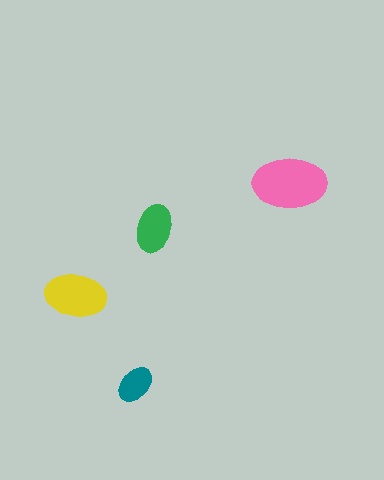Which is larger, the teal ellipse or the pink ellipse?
The pink one.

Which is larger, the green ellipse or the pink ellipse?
The pink one.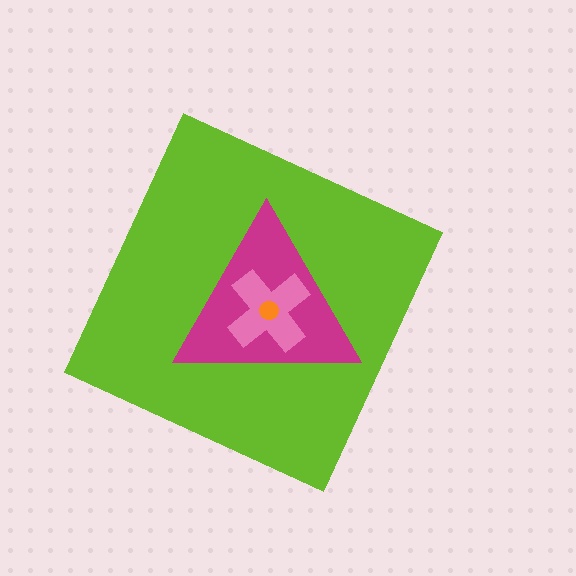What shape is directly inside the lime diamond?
The magenta triangle.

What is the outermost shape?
The lime diamond.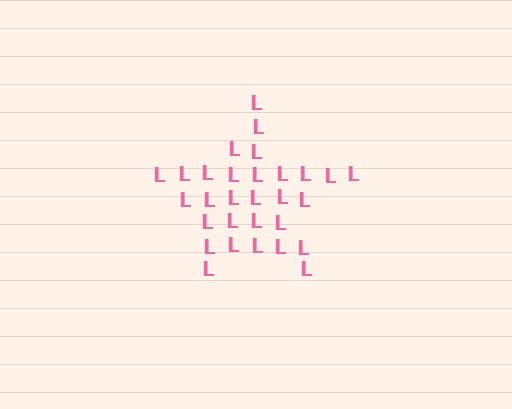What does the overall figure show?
The overall figure shows a star.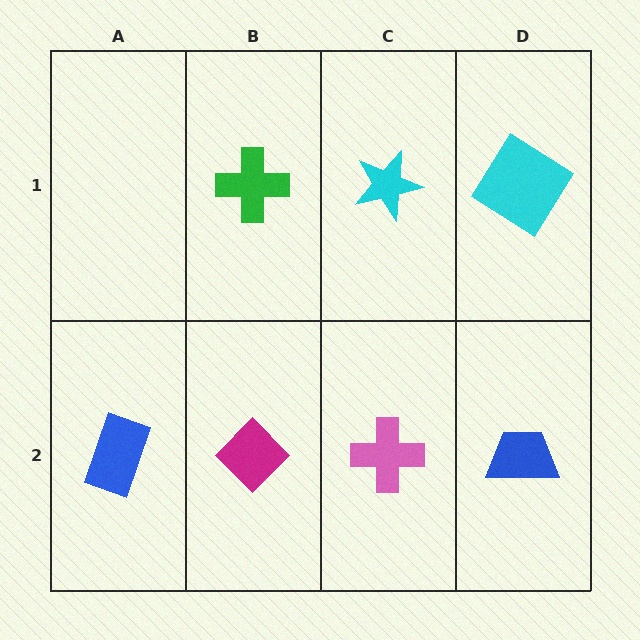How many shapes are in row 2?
4 shapes.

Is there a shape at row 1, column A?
No, that cell is empty.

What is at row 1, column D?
A cyan diamond.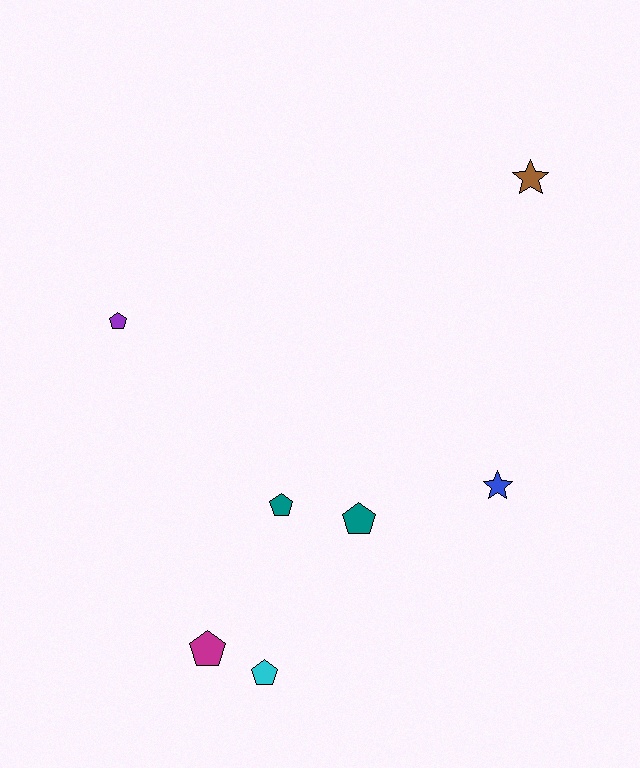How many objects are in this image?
There are 7 objects.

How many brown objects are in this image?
There is 1 brown object.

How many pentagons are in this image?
There are 5 pentagons.